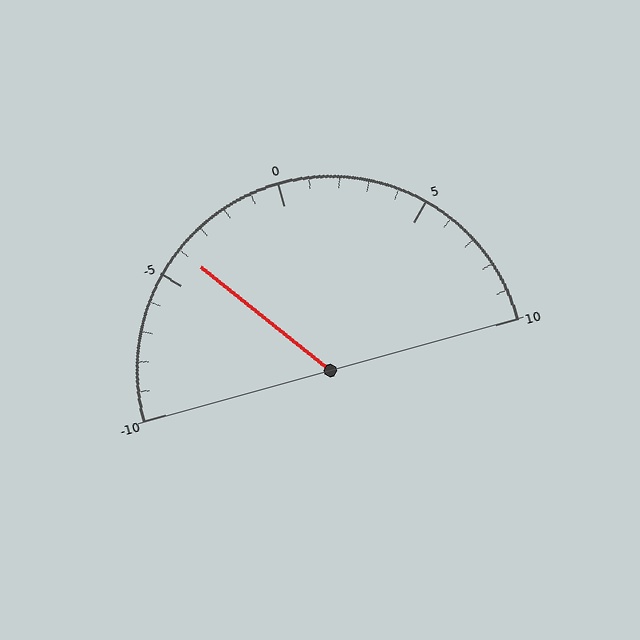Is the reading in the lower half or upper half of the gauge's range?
The reading is in the lower half of the range (-10 to 10).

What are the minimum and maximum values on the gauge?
The gauge ranges from -10 to 10.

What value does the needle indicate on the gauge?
The needle indicates approximately -4.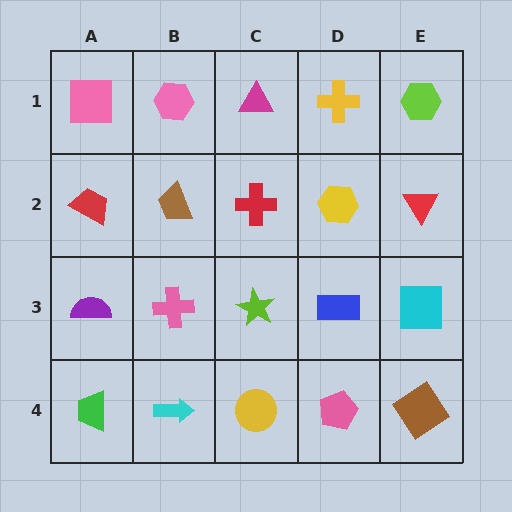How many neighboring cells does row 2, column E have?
3.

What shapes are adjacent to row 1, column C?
A red cross (row 2, column C), a pink hexagon (row 1, column B), a yellow cross (row 1, column D).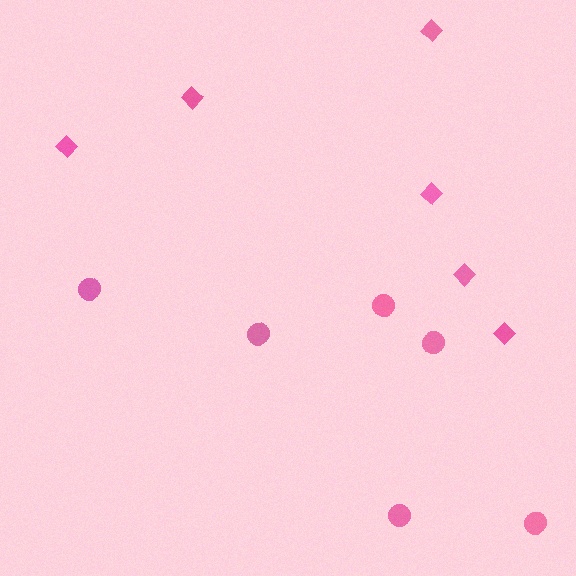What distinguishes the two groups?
There are 2 groups: one group of diamonds (6) and one group of circles (6).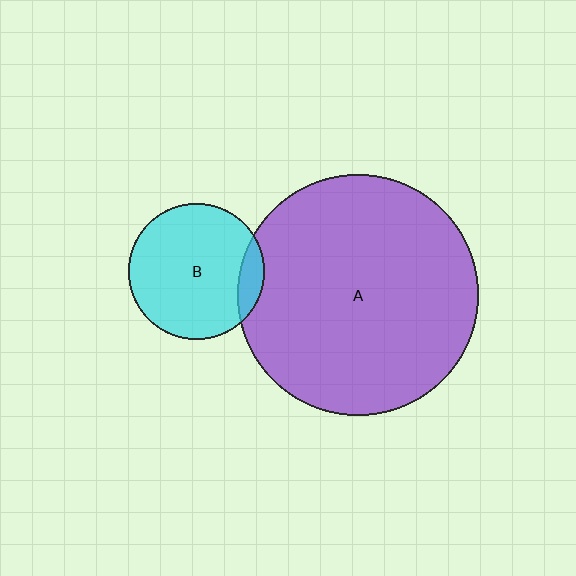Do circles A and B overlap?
Yes.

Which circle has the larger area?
Circle A (purple).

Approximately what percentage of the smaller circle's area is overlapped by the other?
Approximately 10%.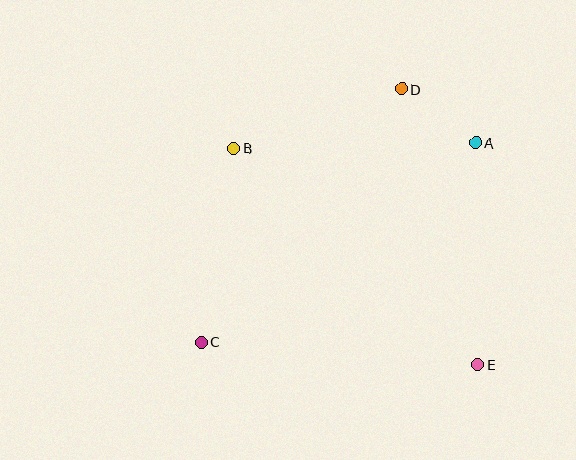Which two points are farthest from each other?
Points A and C are farthest from each other.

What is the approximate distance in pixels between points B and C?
The distance between B and C is approximately 197 pixels.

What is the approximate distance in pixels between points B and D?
The distance between B and D is approximately 178 pixels.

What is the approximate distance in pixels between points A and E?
The distance between A and E is approximately 222 pixels.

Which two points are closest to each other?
Points A and D are closest to each other.